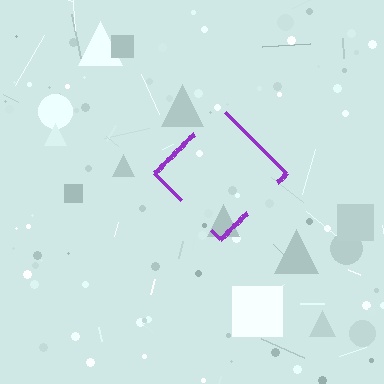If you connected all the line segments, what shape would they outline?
They would outline a diamond.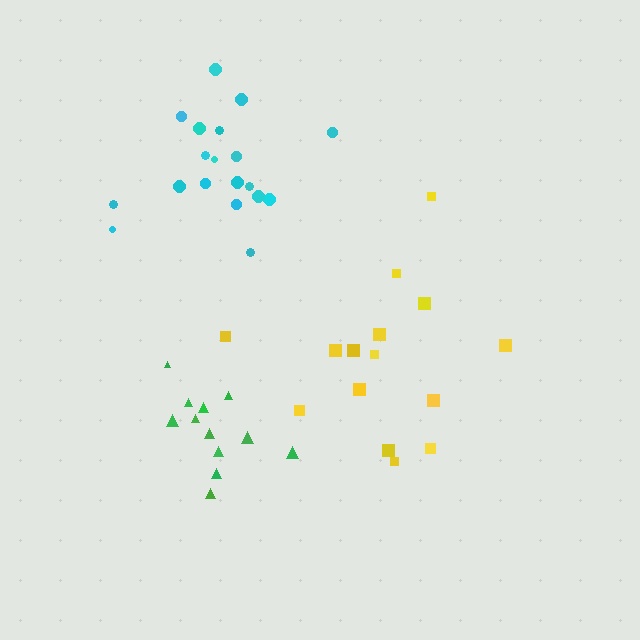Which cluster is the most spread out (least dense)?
Yellow.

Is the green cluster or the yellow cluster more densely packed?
Green.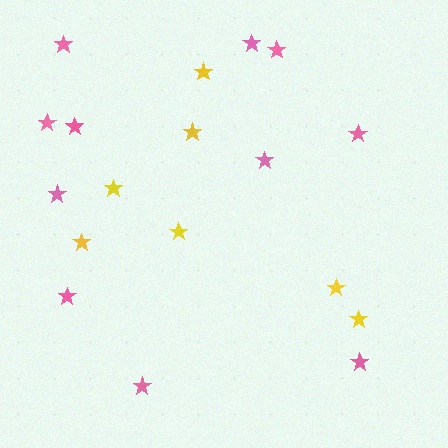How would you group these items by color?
There are 2 groups: one group of pink stars (11) and one group of yellow stars (7).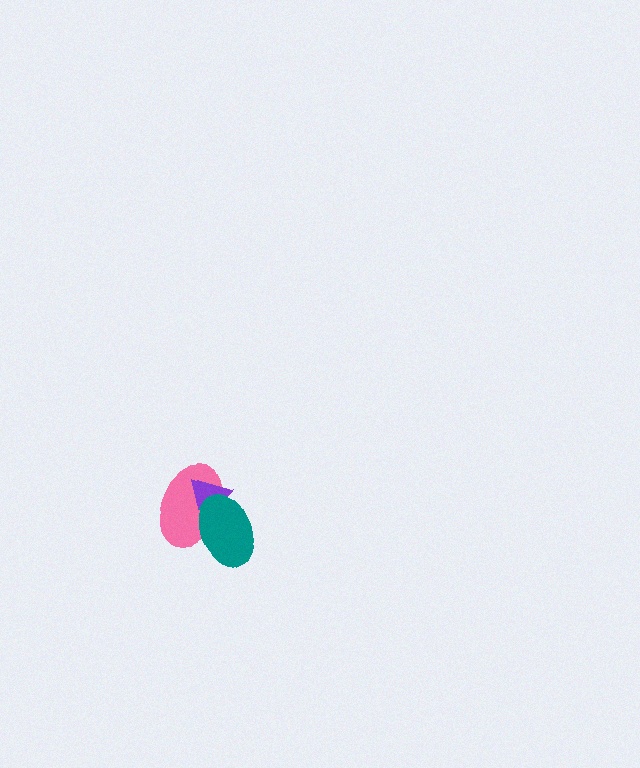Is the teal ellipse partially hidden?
No, no other shape covers it.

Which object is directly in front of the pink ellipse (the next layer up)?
The purple triangle is directly in front of the pink ellipse.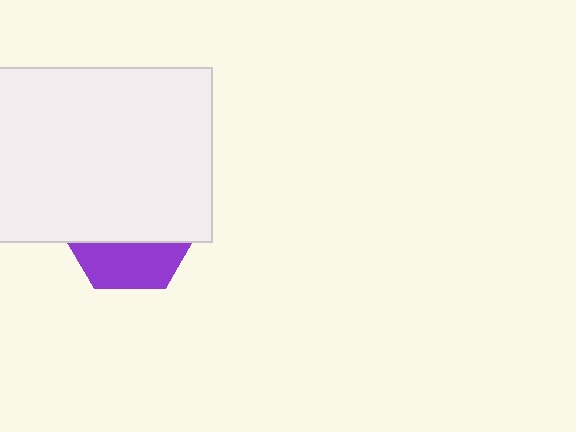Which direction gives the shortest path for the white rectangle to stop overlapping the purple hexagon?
Moving up gives the shortest separation.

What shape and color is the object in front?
The object in front is a white rectangle.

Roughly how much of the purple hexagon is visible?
A small part of it is visible (roughly 34%).